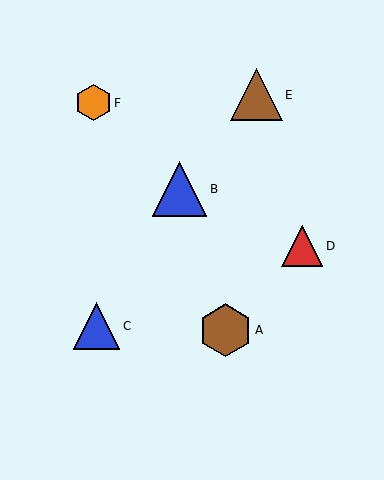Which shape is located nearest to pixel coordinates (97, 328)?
The blue triangle (labeled C) at (96, 326) is nearest to that location.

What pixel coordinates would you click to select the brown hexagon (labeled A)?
Click at (226, 330) to select the brown hexagon A.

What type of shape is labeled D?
Shape D is a red triangle.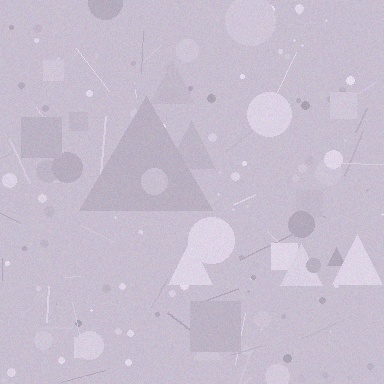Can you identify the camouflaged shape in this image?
The camouflaged shape is a triangle.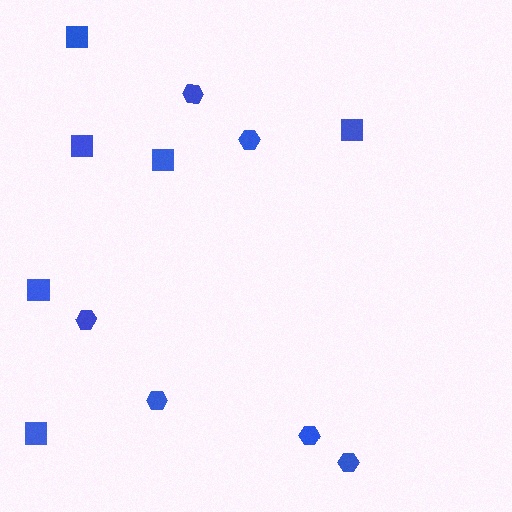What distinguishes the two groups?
There are 2 groups: one group of hexagons (6) and one group of squares (6).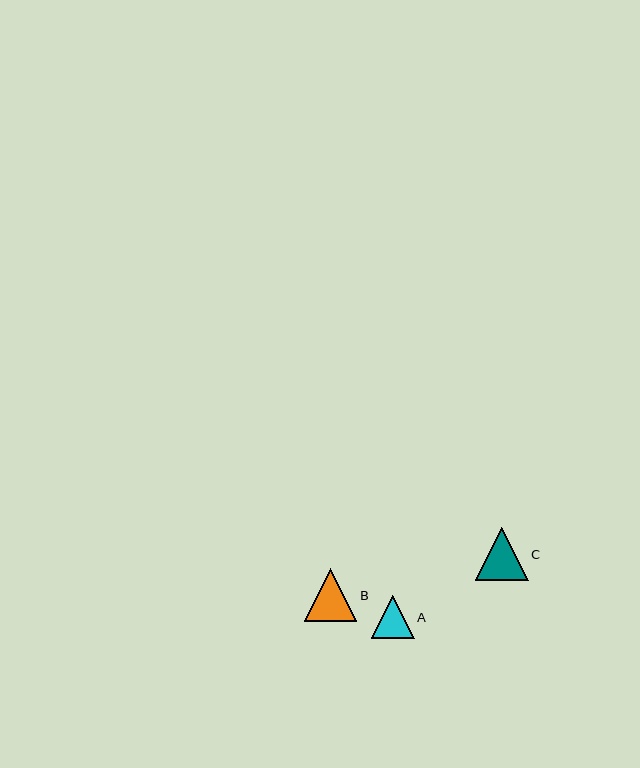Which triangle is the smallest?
Triangle A is the smallest with a size of approximately 43 pixels.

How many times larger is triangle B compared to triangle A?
Triangle B is approximately 1.2 times the size of triangle A.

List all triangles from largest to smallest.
From largest to smallest: C, B, A.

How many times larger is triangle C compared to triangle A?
Triangle C is approximately 1.2 times the size of triangle A.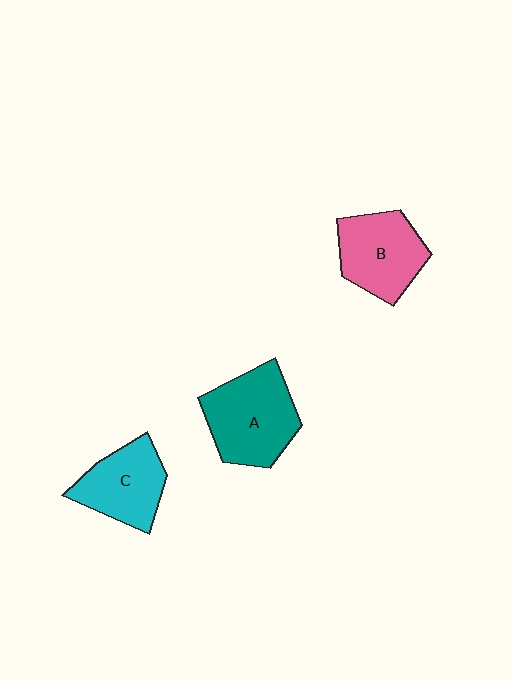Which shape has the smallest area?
Shape C (cyan).